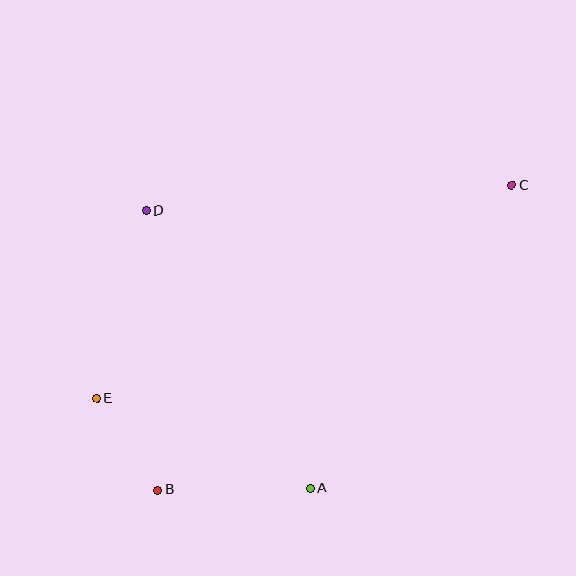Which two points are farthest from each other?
Points B and C are farthest from each other.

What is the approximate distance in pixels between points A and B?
The distance between A and B is approximately 153 pixels.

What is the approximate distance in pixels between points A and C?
The distance between A and C is approximately 364 pixels.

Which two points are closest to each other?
Points B and E are closest to each other.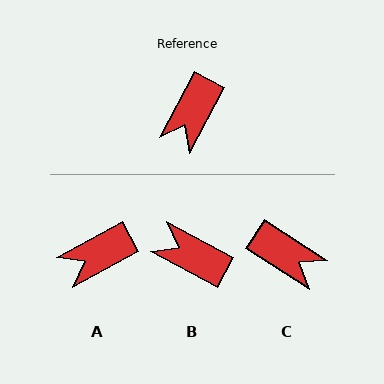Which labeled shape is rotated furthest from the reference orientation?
B, about 90 degrees away.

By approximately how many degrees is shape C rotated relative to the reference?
Approximately 85 degrees counter-clockwise.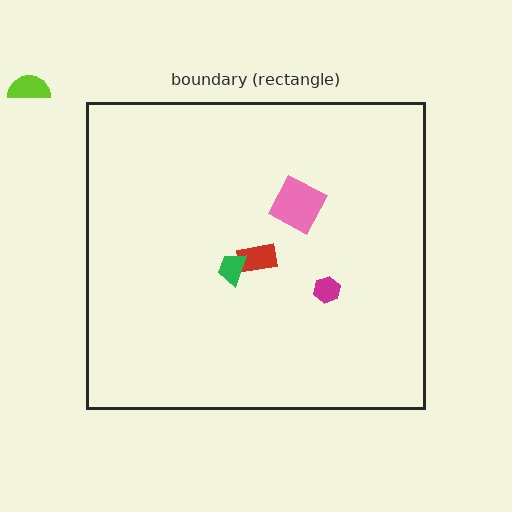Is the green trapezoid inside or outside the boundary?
Inside.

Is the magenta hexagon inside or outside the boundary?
Inside.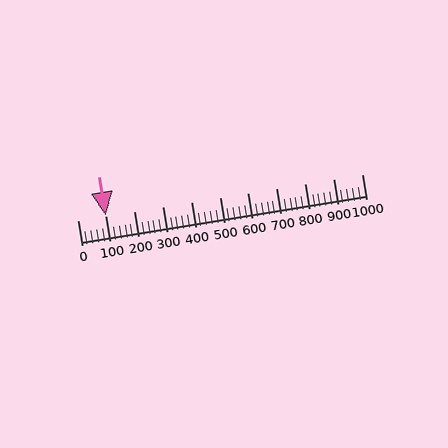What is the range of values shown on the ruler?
The ruler shows values from 0 to 1000.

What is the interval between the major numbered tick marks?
The major tick marks are spaced 100 units apart.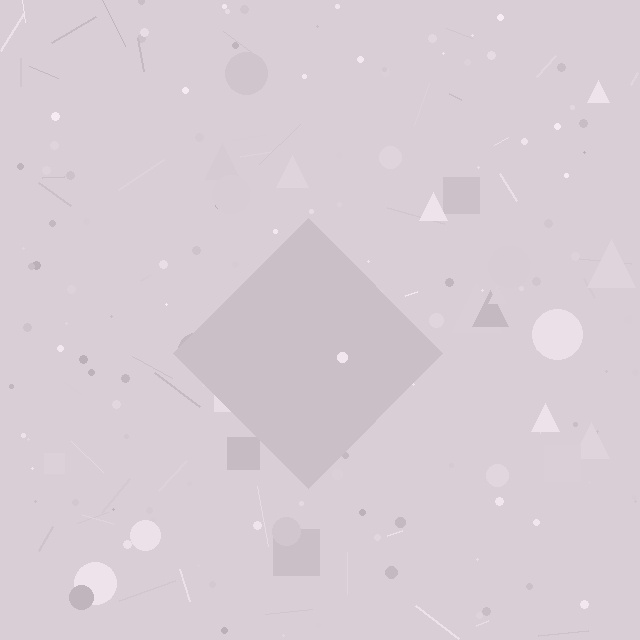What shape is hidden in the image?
A diamond is hidden in the image.